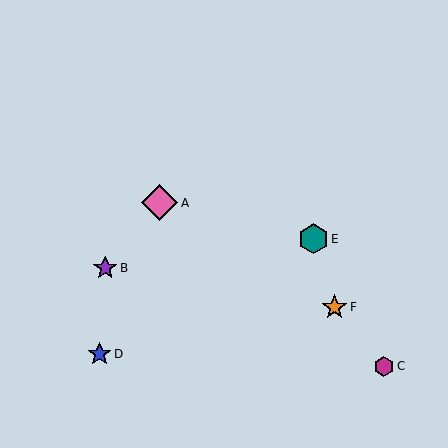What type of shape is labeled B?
Shape B is a purple star.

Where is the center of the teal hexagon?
The center of the teal hexagon is at (313, 239).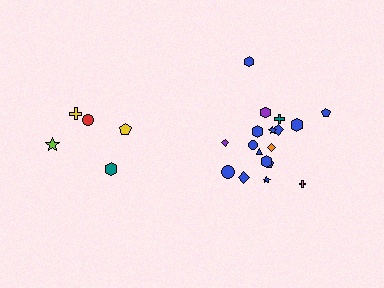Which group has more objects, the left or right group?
The right group.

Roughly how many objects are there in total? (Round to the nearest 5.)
Roughly 25 objects in total.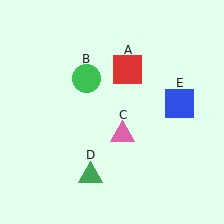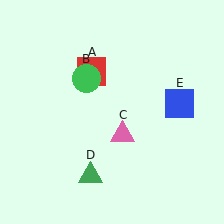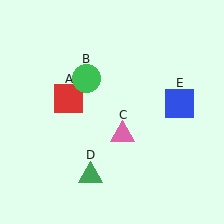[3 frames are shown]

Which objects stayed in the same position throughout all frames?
Green circle (object B) and pink triangle (object C) and green triangle (object D) and blue square (object E) remained stationary.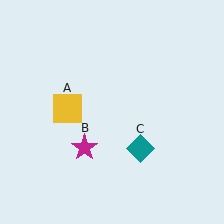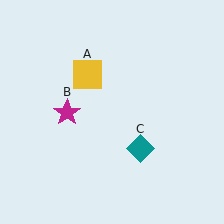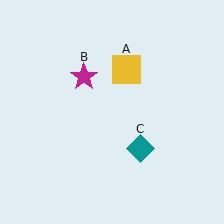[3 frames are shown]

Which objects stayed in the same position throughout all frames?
Teal diamond (object C) remained stationary.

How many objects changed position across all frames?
2 objects changed position: yellow square (object A), magenta star (object B).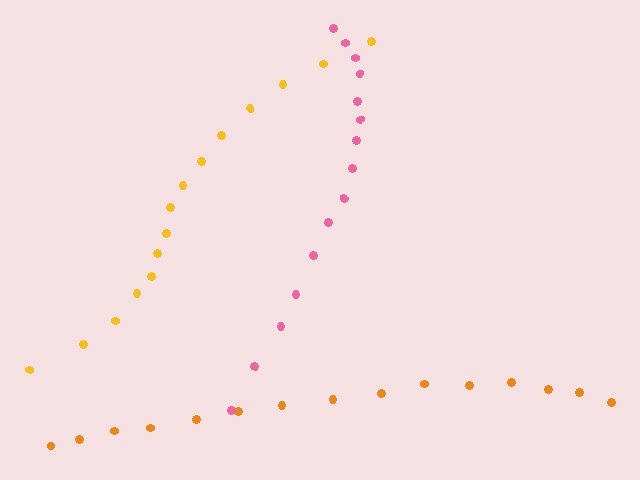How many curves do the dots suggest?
There are 3 distinct paths.